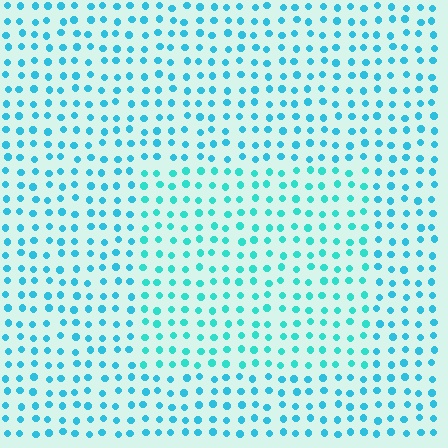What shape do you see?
I see a rectangle.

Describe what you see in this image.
The image is filled with small cyan elements in a uniform arrangement. A rectangle-shaped region is visible where the elements are tinted to a slightly different hue, forming a subtle color boundary.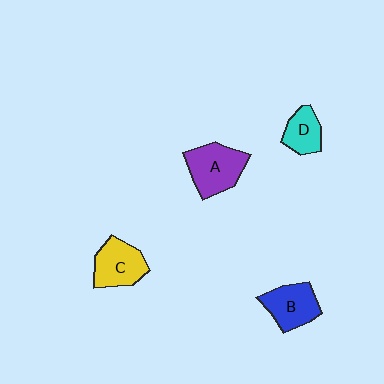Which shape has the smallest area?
Shape D (cyan).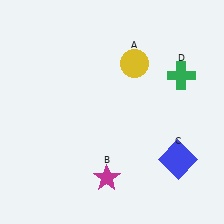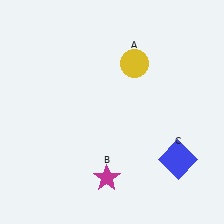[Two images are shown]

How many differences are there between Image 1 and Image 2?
There is 1 difference between the two images.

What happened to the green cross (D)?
The green cross (D) was removed in Image 2. It was in the top-right area of Image 1.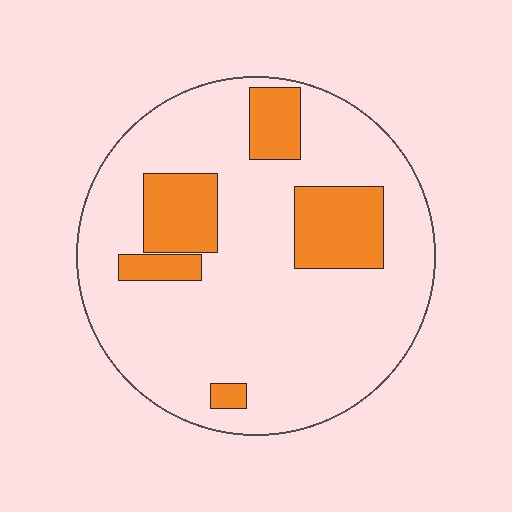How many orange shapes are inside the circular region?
5.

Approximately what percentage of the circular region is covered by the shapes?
Approximately 20%.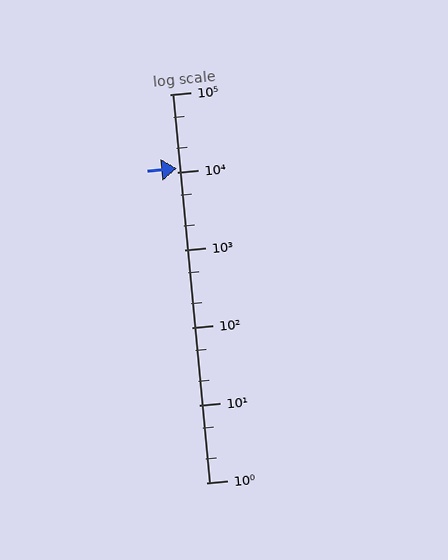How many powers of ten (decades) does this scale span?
The scale spans 5 decades, from 1 to 100000.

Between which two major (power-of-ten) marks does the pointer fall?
The pointer is between 10000 and 100000.